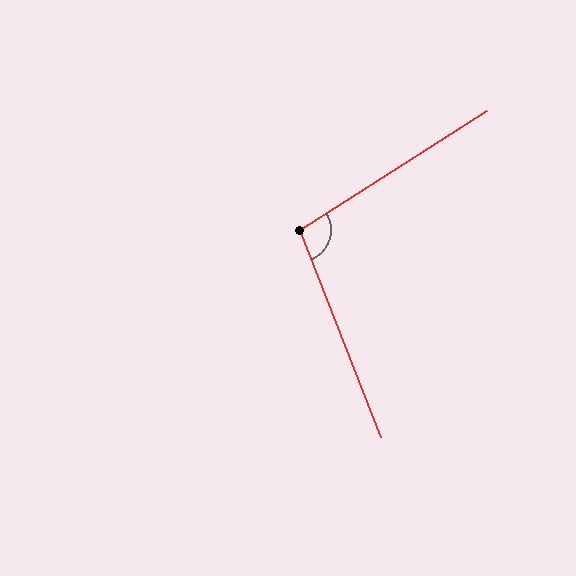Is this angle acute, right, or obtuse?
It is obtuse.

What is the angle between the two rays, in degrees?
Approximately 101 degrees.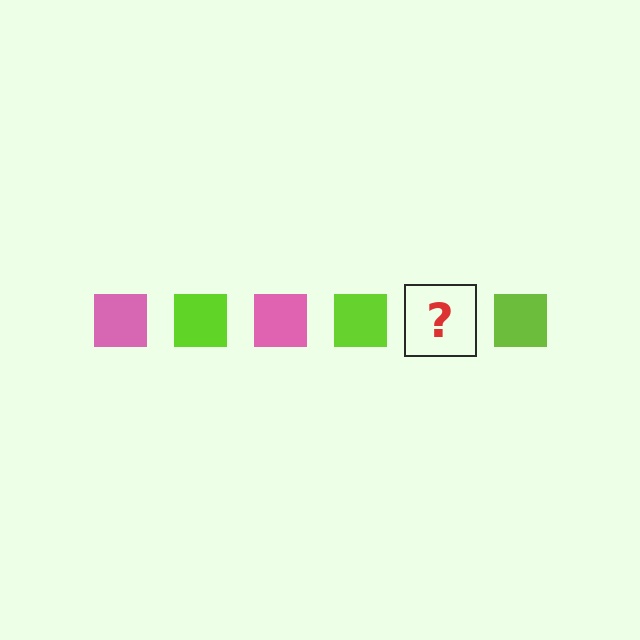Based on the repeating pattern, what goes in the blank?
The blank should be a pink square.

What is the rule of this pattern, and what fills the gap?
The rule is that the pattern cycles through pink, lime squares. The gap should be filled with a pink square.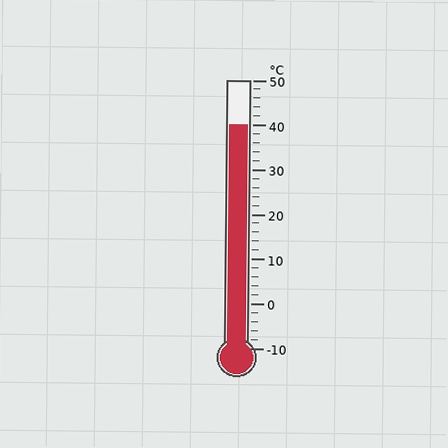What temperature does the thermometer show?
The thermometer shows approximately 40°C.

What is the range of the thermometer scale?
The thermometer scale ranges from -10°C to 50°C.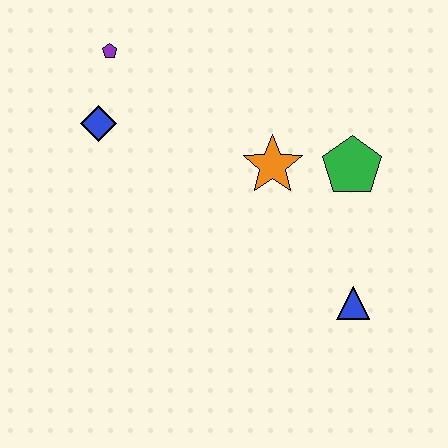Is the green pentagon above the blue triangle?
Yes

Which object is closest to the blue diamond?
The purple pentagon is closest to the blue diamond.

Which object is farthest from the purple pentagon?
The blue triangle is farthest from the purple pentagon.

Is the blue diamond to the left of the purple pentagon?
Yes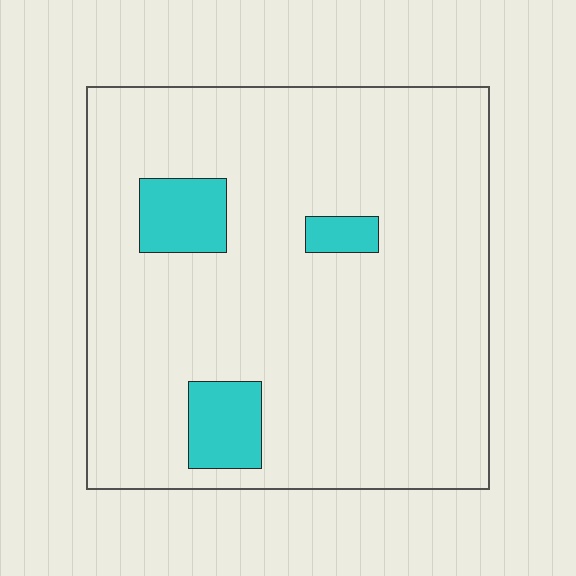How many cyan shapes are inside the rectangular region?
3.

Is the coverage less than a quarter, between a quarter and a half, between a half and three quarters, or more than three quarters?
Less than a quarter.